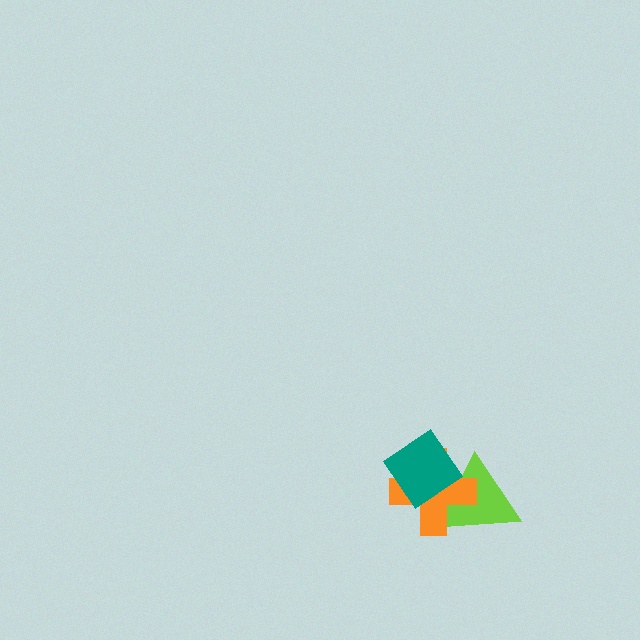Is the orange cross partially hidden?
Yes, it is partially covered by another shape.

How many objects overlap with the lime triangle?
2 objects overlap with the lime triangle.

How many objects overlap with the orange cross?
2 objects overlap with the orange cross.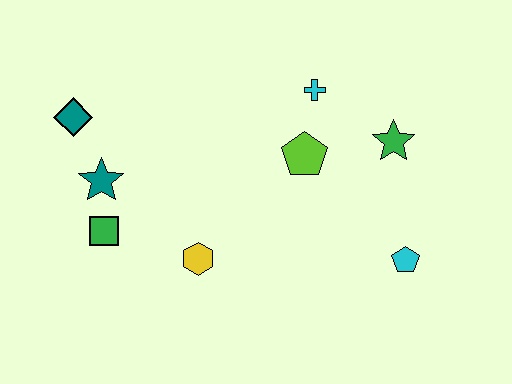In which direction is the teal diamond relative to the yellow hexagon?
The teal diamond is above the yellow hexagon.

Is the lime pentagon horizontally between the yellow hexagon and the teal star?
No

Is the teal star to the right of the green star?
No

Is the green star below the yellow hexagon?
No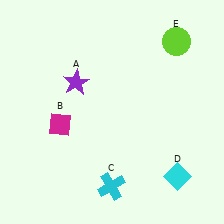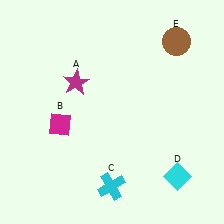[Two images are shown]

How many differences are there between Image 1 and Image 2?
There are 2 differences between the two images.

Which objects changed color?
A changed from purple to magenta. E changed from lime to brown.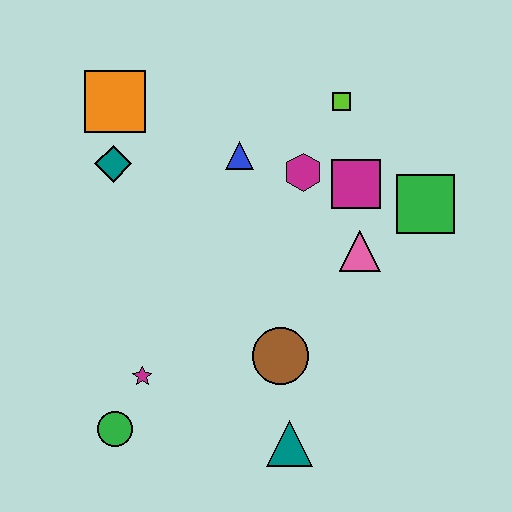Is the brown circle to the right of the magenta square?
No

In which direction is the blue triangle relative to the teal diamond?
The blue triangle is to the right of the teal diamond.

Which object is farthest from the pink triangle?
The green circle is farthest from the pink triangle.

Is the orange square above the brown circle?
Yes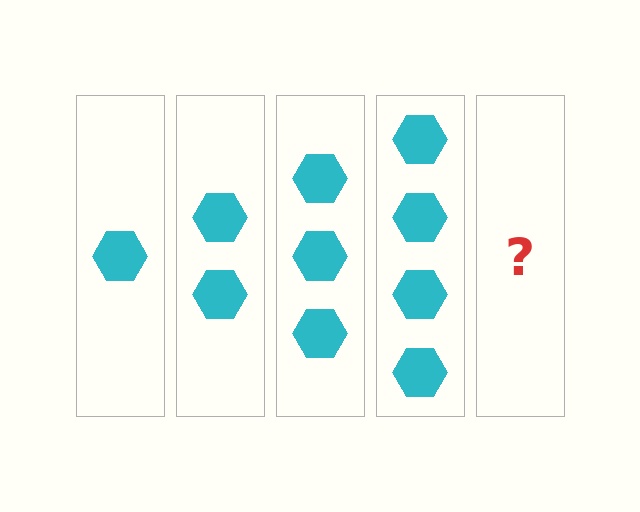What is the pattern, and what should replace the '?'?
The pattern is that each step adds one more hexagon. The '?' should be 5 hexagons.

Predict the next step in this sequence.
The next step is 5 hexagons.